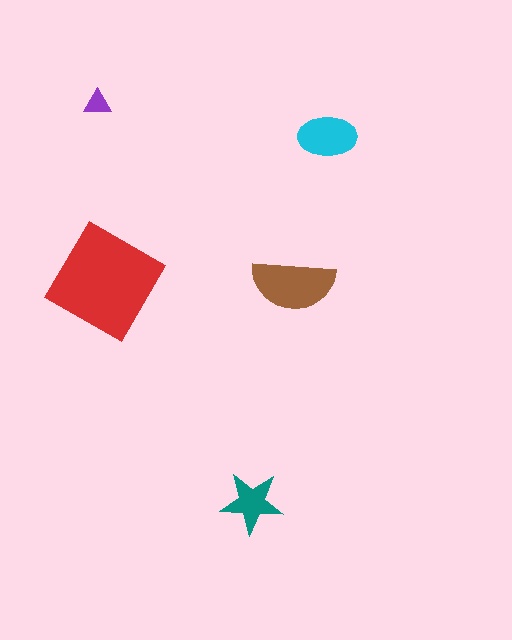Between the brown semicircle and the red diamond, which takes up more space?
The red diamond.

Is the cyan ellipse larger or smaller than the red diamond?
Smaller.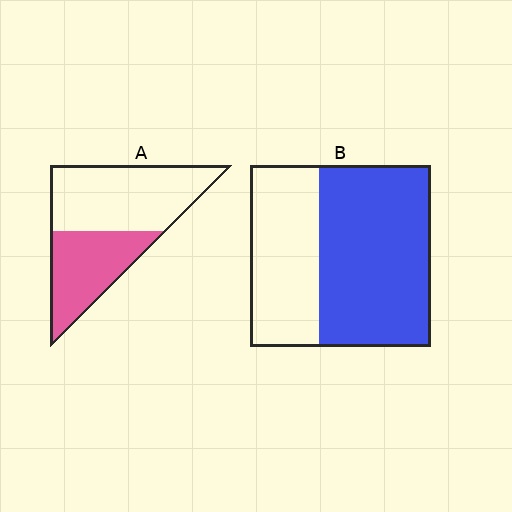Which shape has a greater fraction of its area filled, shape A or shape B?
Shape B.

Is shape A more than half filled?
No.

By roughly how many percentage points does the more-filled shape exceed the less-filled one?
By roughly 20 percentage points (B over A).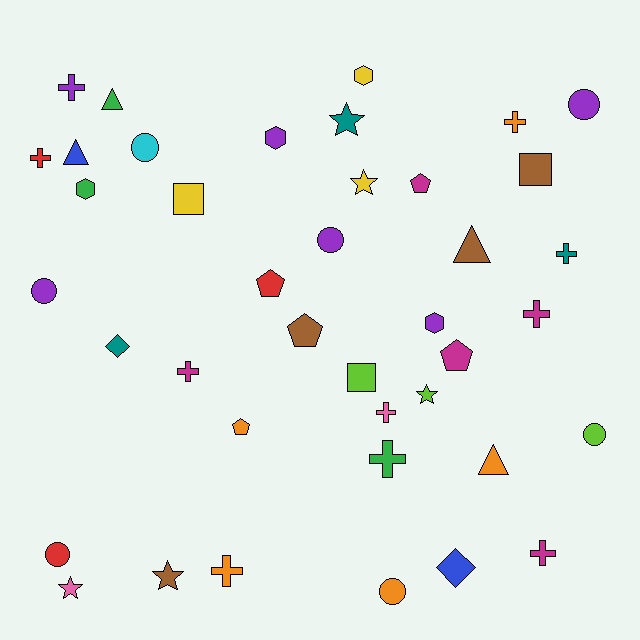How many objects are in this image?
There are 40 objects.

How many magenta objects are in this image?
There are 5 magenta objects.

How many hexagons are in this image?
There are 4 hexagons.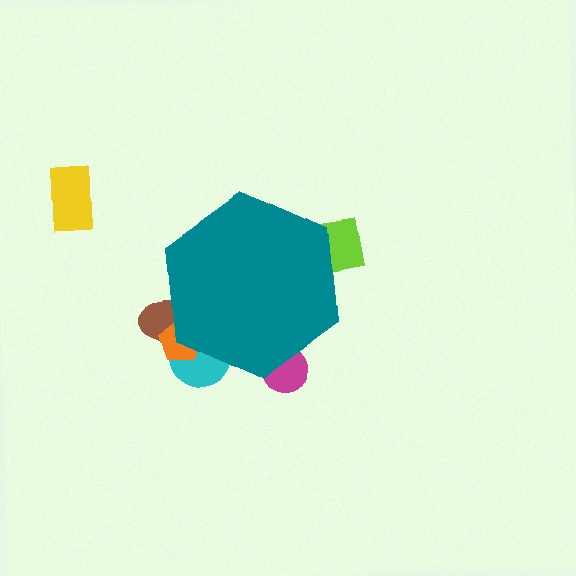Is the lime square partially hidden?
Yes, the lime square is partially hidden behind the teal hexagon.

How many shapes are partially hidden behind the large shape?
5 shapes are partially hidden.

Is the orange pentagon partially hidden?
Yes, the orange pentagon is partially hidden behind the teal hexagon.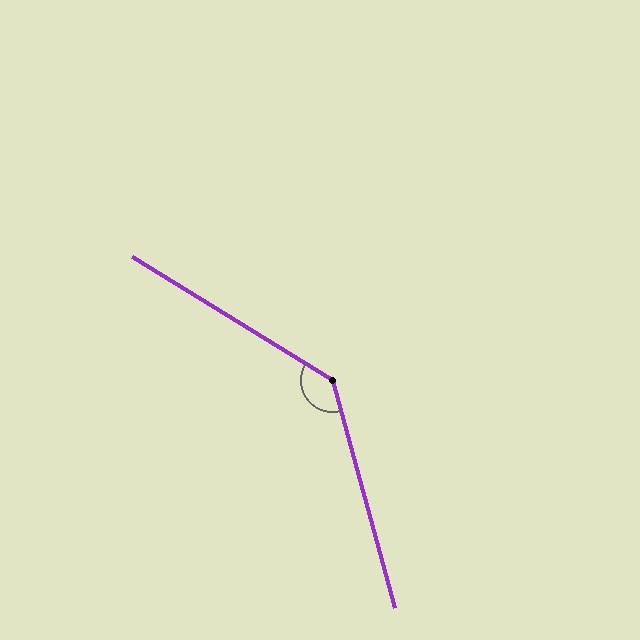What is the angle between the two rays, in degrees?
Approximately 137 degrees.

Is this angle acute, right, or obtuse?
It is obtuse.